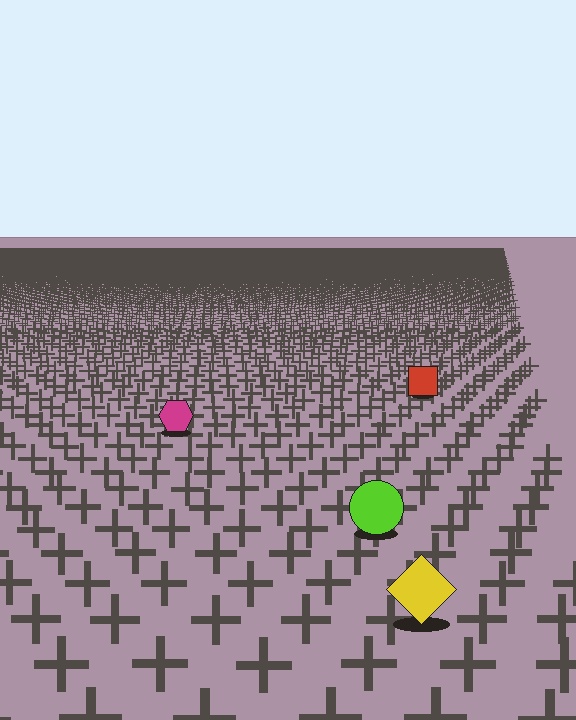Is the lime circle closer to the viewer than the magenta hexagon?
Yes. The lime circle is closer — you can tell from the texture gradient: the ground texture is coarser near it.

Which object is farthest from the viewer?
The red square is farthest from the viewer. It appears smaller and the ground texture around it is denser.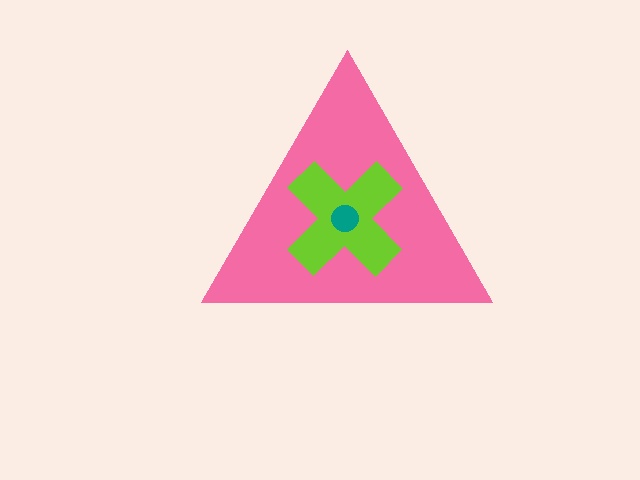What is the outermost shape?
The pink triangle.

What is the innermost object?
The teal circle.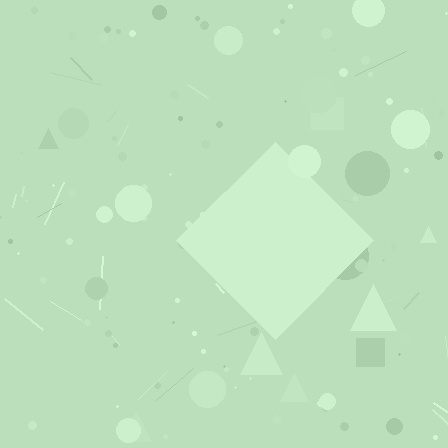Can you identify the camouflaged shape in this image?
The camouflaged shape is a diamond.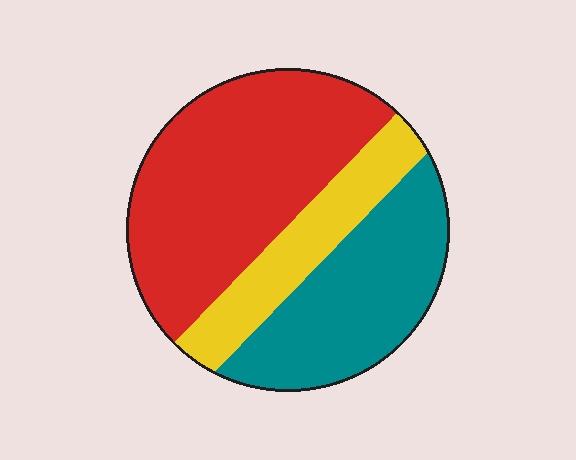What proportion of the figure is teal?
Teal takes up about one third (1/3) of the figure.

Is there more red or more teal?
Red.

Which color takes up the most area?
Red, at roughly 50%.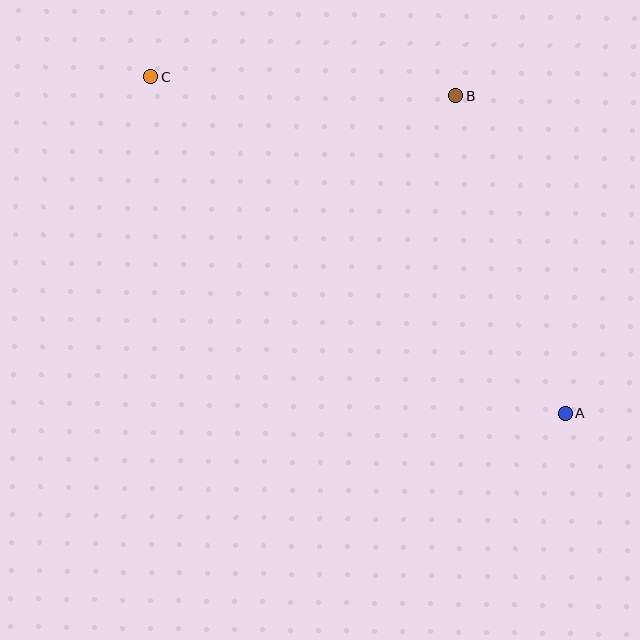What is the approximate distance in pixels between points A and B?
The distance between A and B is approximately 336 pixels.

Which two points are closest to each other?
Points B and C are closest to each other.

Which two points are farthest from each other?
Points A and C are farthest from each other.